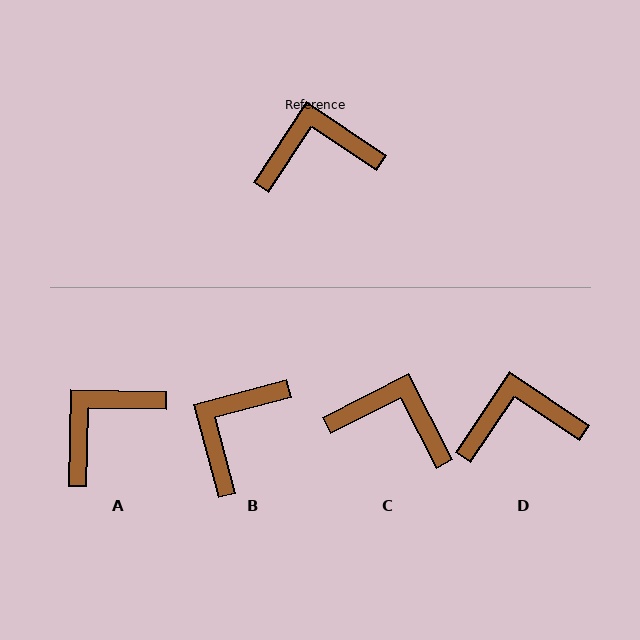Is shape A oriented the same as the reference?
No, it is off by about 33 degrees.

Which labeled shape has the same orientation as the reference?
D.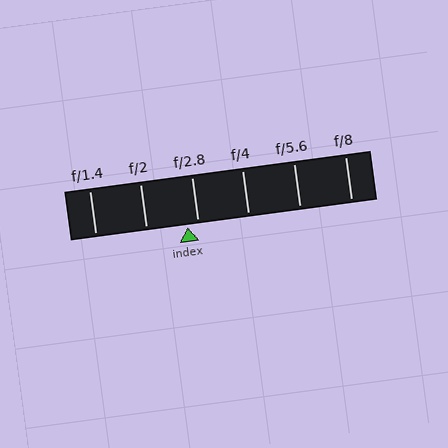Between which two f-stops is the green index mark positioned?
The index mark is between f/2 and f/2.8.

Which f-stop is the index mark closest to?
The index mark is closest to f/2.8.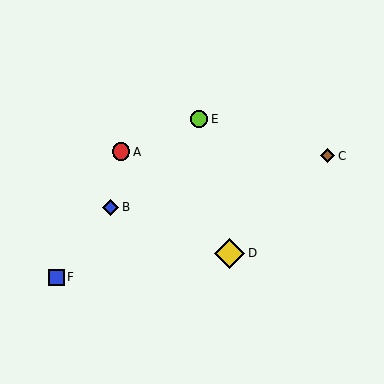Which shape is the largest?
The yellow diamond (labeled D) is the largest.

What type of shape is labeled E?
Shape E is a lime circle.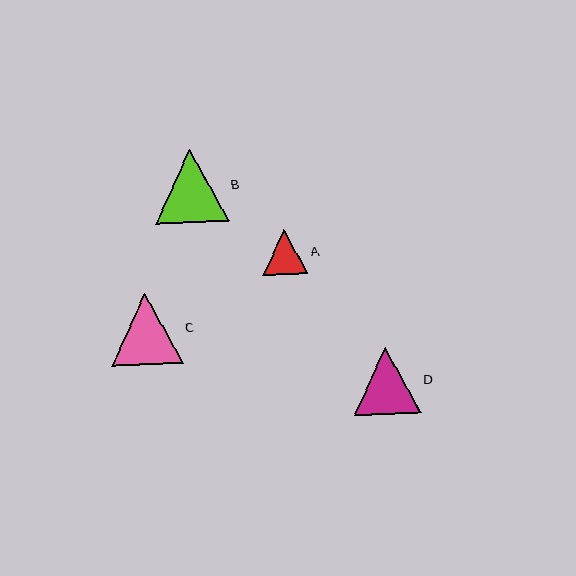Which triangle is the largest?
Triangle B is the largest with a size of approximately 73 pixels.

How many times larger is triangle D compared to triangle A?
Triangle D is approximately 1.5 times the size of triangle A.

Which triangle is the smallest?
Triangle A is the smallest with a size of approximately 45 pixels.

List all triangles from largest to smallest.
From largest to smallest: B, C, D, A.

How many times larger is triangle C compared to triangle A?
Triangle C is approximately 1.6 times the size of triangle A.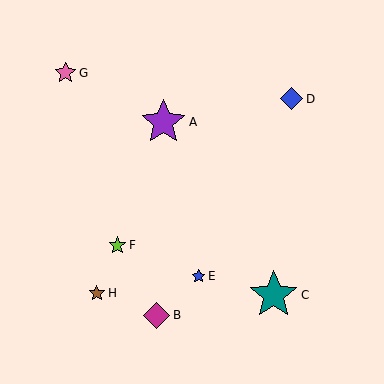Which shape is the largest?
The teal star (labeled C) is the largest.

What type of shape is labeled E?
Shape E is a blue star.